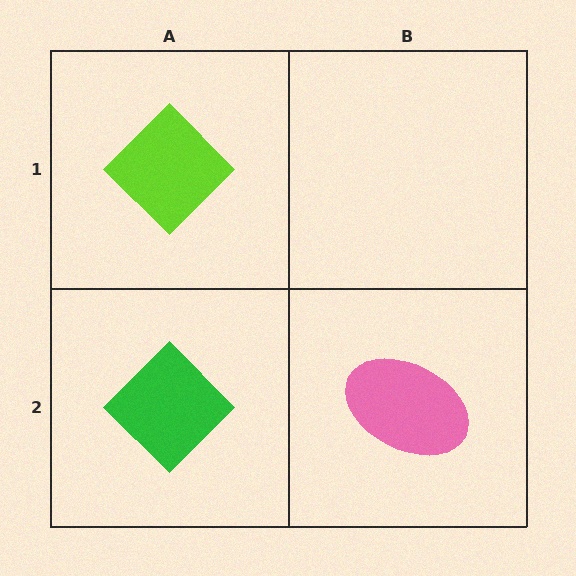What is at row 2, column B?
A pink ellipse.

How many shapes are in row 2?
2 shapes.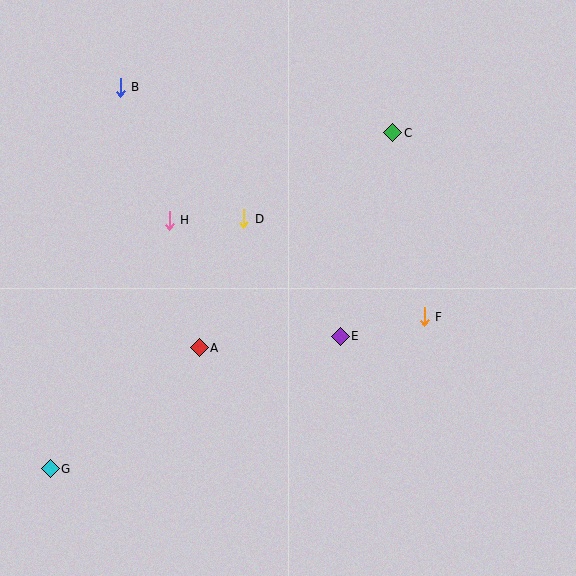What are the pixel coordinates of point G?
Point G is at (50, 469).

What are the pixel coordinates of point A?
Point A is at (199, 348).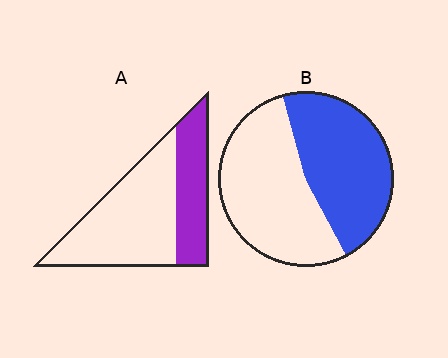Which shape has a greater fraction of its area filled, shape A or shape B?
Shape B.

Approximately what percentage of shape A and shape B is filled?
A is approximately 35% and B is approximately 45%.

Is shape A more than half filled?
No.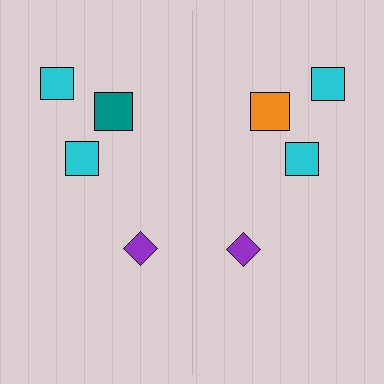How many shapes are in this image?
There are 8 shapes in this image.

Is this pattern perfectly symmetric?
No, the pattern is not perfectly symmetric. The orange square on the right side breaks the symmetry — its mirror counterpart is teal.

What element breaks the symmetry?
The orange square on the right side breaks the symmetry — its mirror counterpart is teal.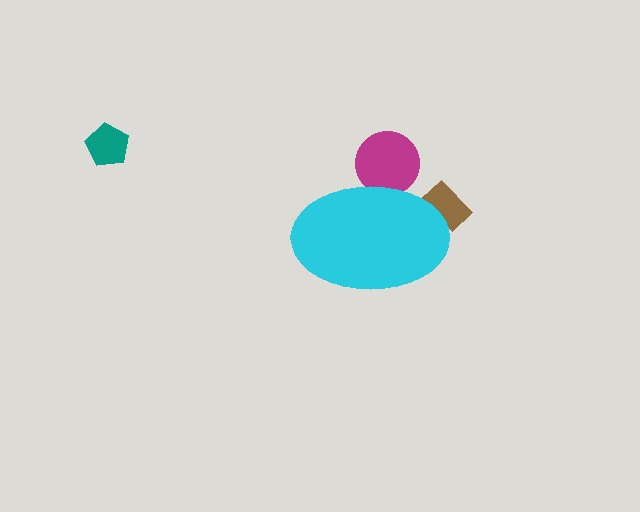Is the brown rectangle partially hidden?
Yes, the brown rectangle is partially hidden behind the cyan ellipse.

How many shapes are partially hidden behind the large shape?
2 shapes are partially hidden.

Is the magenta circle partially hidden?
Yes, the magenta circle is partially hidden behind the cyan ellipse.